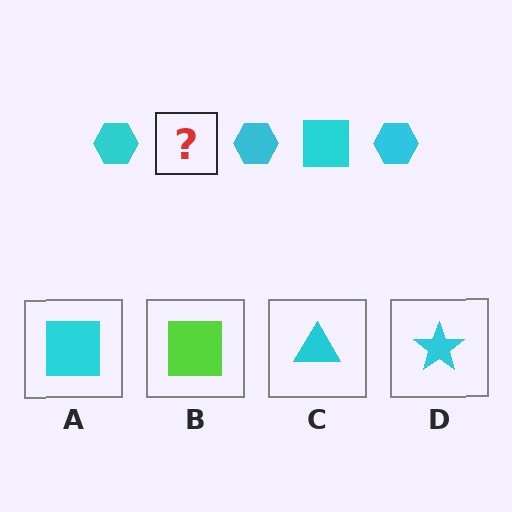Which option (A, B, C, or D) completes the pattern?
A.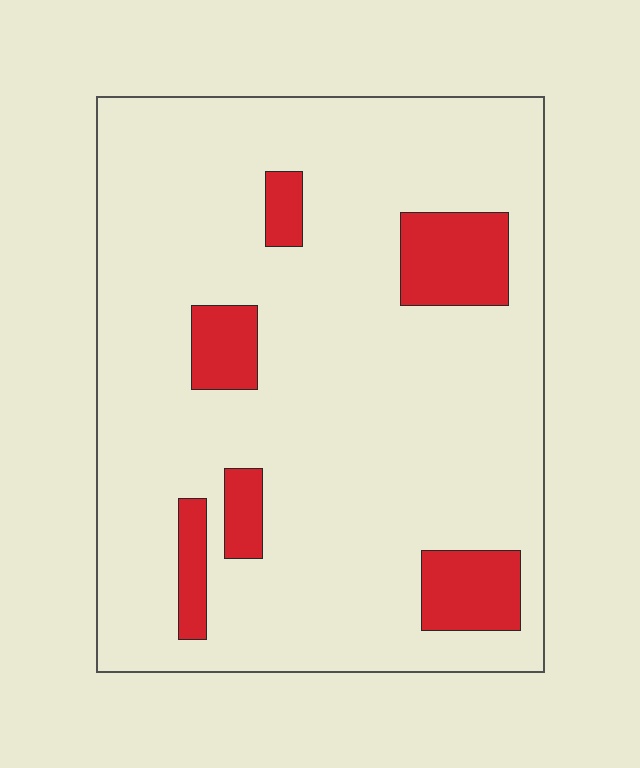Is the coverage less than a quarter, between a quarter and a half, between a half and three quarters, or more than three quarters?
Less than a quarter.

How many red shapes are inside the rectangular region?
6.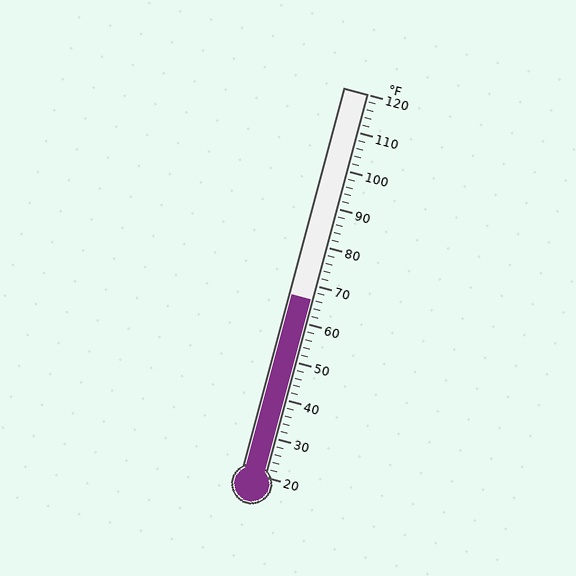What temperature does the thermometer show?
The thermometer shows approximately 66°F.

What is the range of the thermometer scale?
The thermometer scale ranges from 20°F to 120°F.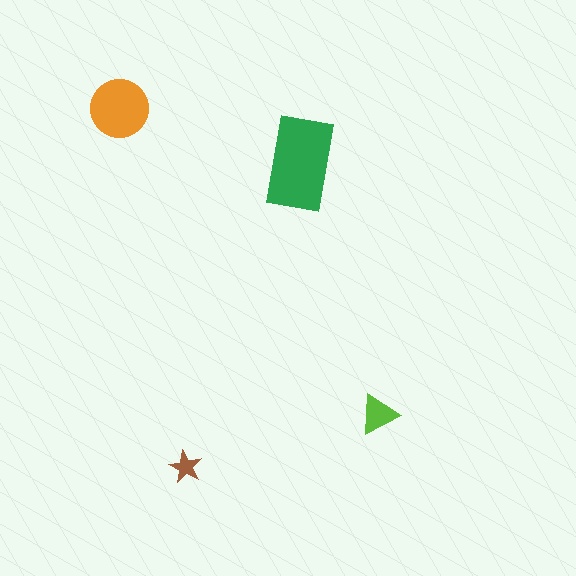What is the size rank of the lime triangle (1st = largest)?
3rd.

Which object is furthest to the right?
The lime triangle is rightmost.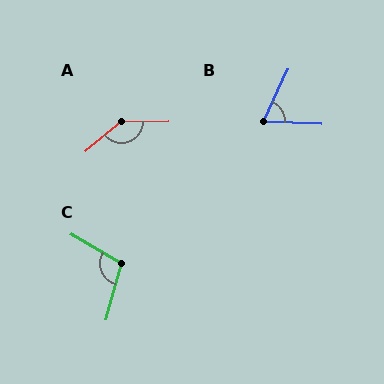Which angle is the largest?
A, at approximately 141 degrees.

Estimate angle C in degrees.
Approximately 105 degrees.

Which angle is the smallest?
B, at approximately 68 degrees.